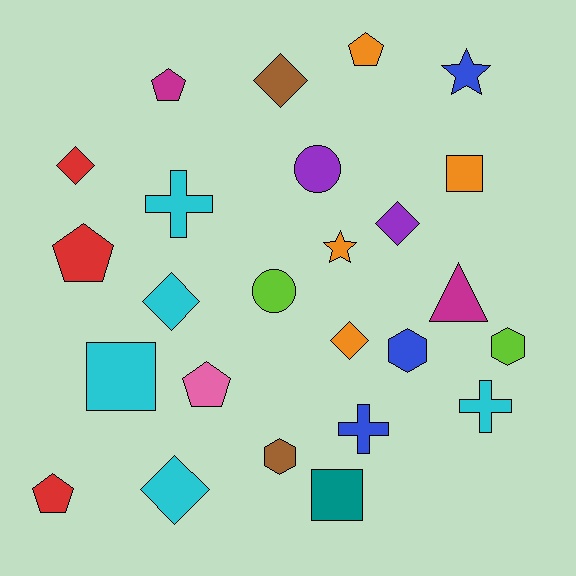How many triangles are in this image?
There is 1 triangle.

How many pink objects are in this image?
There is 1 pink object.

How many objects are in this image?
There are 25 objects.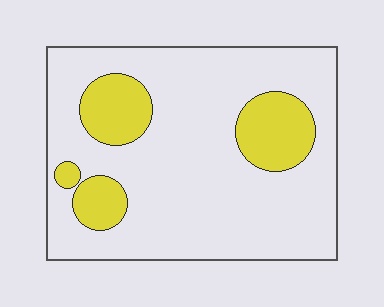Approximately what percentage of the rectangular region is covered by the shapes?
Approximately 20%.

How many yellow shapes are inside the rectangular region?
4.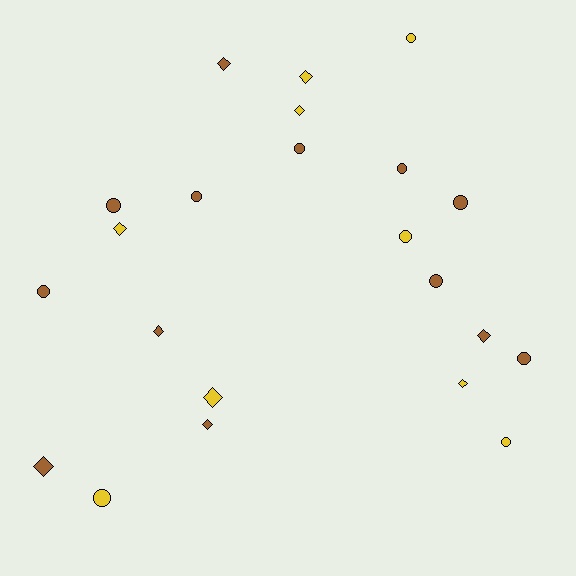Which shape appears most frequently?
Circle, with 12 objects.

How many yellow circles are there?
There are 4 yellow circles.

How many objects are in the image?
There are 22 objects.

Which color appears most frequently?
Brown, with 13 objects.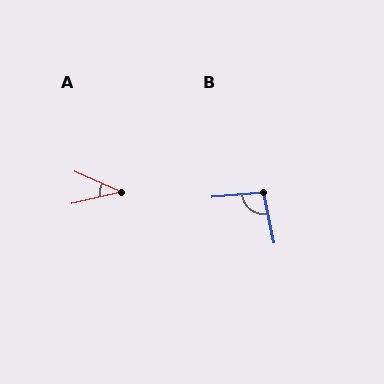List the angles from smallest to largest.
A (36°), B (96°).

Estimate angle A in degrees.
Approximately 36 degrees.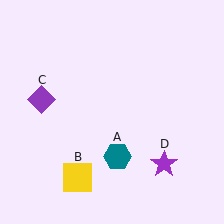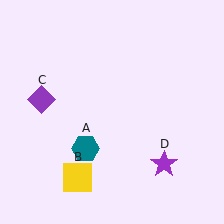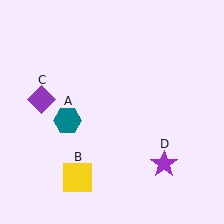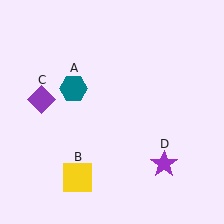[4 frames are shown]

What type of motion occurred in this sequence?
The teal hexagon (object A) rotated clockwise around the center of the scene.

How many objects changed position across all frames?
1 object changed position: teal hexagon (object A).